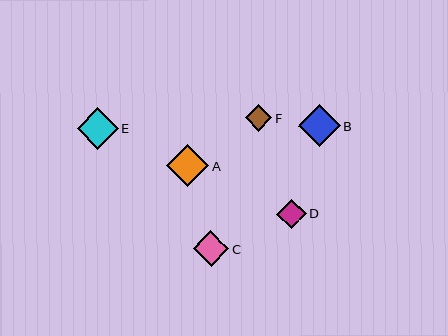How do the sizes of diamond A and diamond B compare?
Diamond A and diamond B are approximately the same size.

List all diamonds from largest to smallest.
From largest to smallest: A, E, B, C, D, F.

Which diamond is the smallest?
Diamond F is the smallest with a size of approximately 26 pixels.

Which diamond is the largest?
Diamond A is the largest with a size of approximately 43 pixels.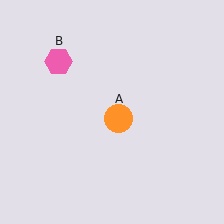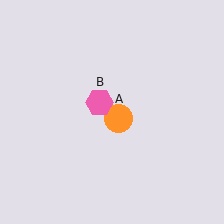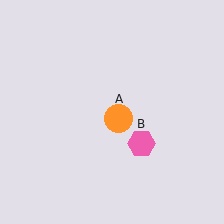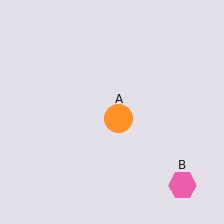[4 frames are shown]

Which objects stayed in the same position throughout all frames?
Orange circle (object A) remained stationary.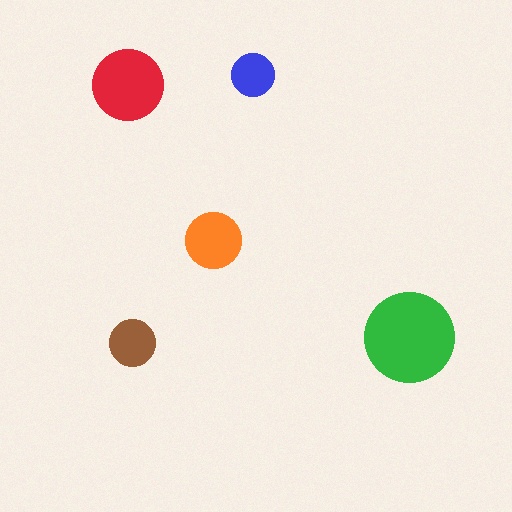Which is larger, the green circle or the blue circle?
The green one.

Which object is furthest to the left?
The red circle is leftmost.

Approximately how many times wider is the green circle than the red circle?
About 1.5 times wider.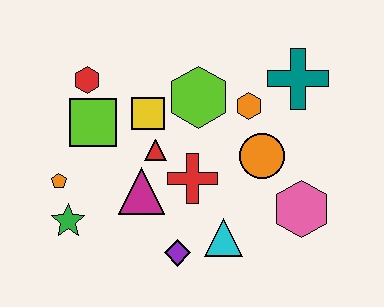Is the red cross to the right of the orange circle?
No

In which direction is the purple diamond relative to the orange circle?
The purple diamond is below the orange circle.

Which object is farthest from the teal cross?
The green star is farthest from the teal cross.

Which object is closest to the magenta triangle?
The red triangle is closest to the magenta triangle.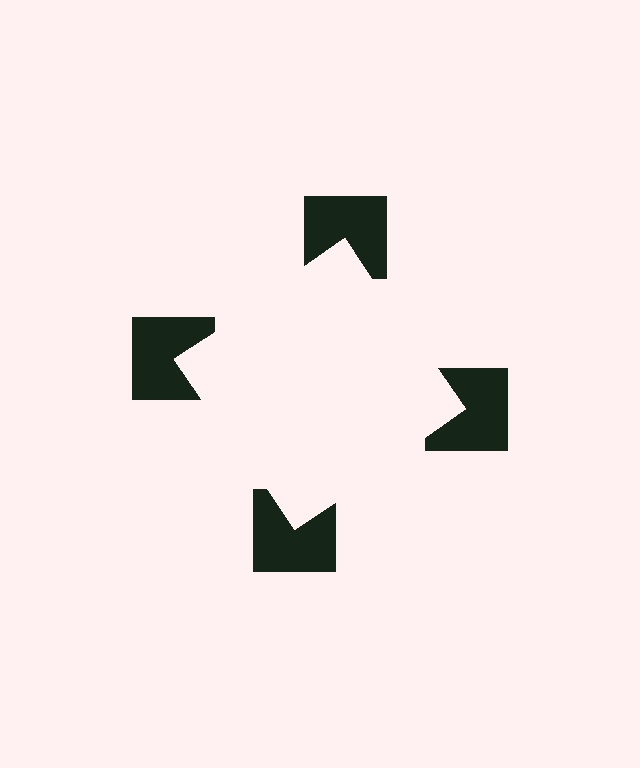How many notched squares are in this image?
There are 4 — one at each vertex of the illusory square.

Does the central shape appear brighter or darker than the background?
It typically appears slightly brighter than the background, even though no actual brightness change is drawn.